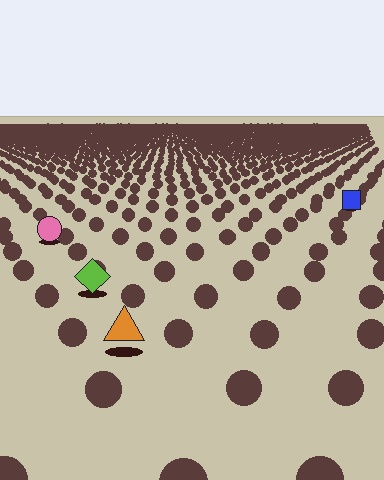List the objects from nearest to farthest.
From nearest to farthest: the orange triangle, the lime diamond, the pink circle, the blue square.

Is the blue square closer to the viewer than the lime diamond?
No. The lime diamond is closer — you can tell from the texture gradient: the ground texture is coarser near it.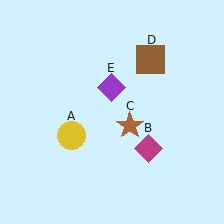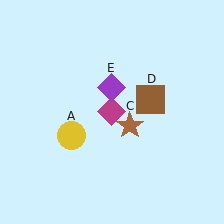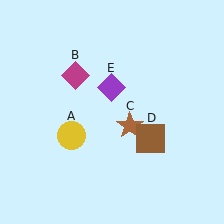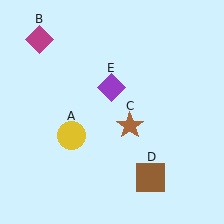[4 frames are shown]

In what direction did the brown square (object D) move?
The brown square (object D) moved down.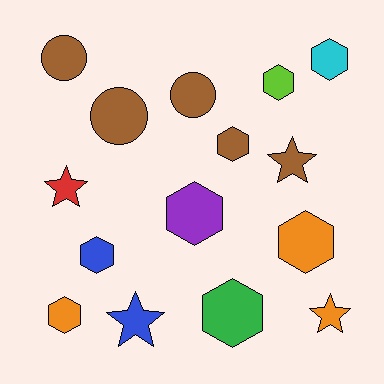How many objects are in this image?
There are 15 objects.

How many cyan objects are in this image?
There is 1 cyan object.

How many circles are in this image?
There are 3 circles.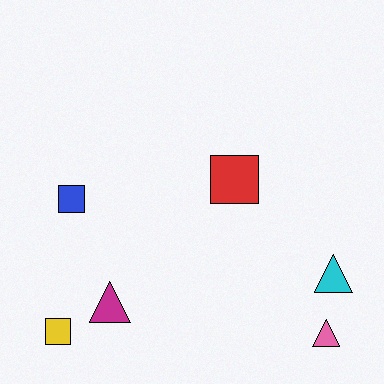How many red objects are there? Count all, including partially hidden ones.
There is 1 red object.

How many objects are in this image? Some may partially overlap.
There are 6 objects.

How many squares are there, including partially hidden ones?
There are 3 squares.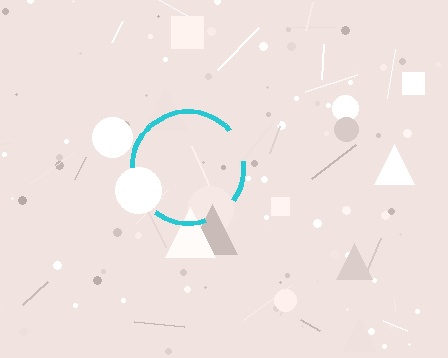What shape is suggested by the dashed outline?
The dashed outline suggests a circle.